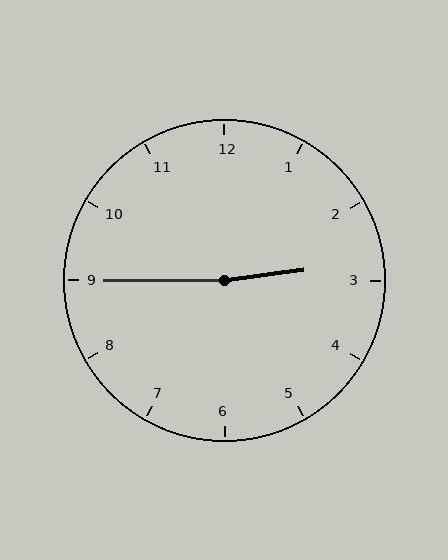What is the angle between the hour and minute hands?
Approximately 172 degrees.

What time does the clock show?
2:45.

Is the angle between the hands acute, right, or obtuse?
It is obtuse.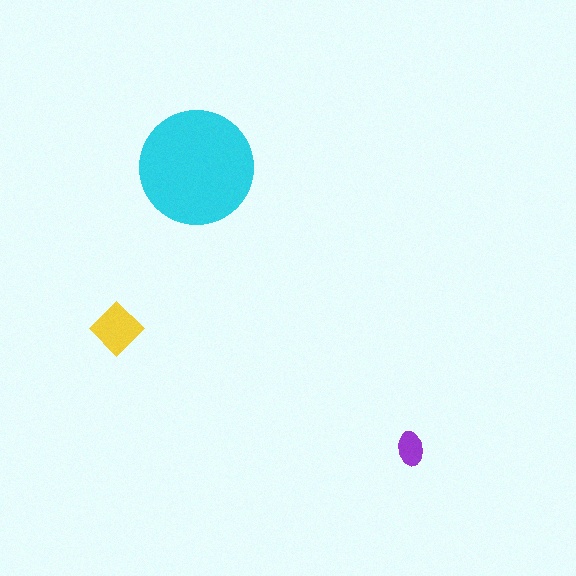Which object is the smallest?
The purple ellipse.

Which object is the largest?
The cyan circle.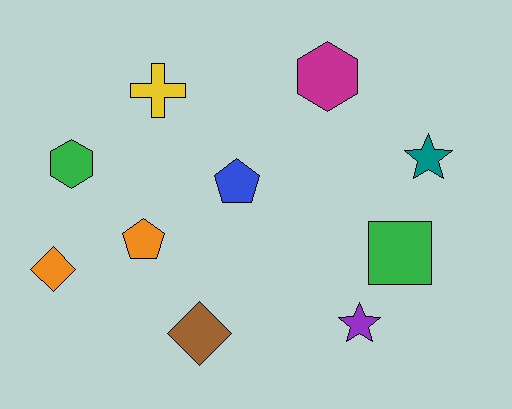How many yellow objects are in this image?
There is 1 yellow object.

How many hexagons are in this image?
There are 2 hexagons.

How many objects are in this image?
There are 10 objects.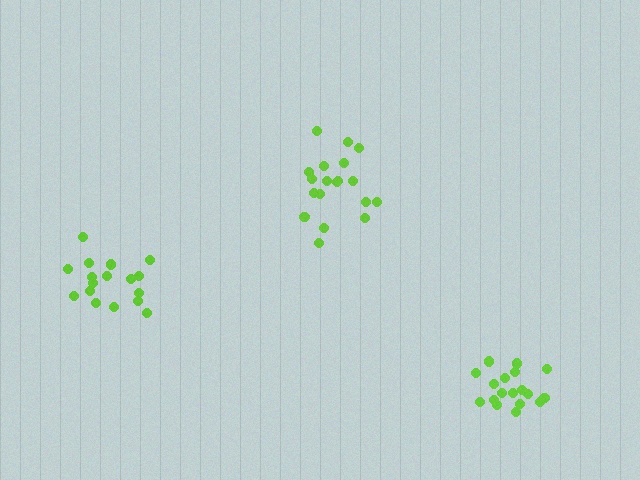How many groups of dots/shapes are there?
There are 3 groups.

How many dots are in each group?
Group 1: 18 dots, Group 2: 17 dots, Group 3: 19 dots (54 total).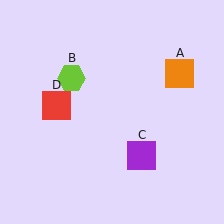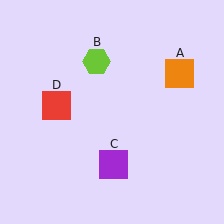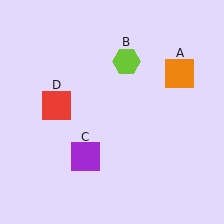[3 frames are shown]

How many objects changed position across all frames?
2 objects changed position: lime hexagon (object B), purple square (object C).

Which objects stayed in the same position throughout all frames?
Orange square (object A) and red square (object D) remained stationary.